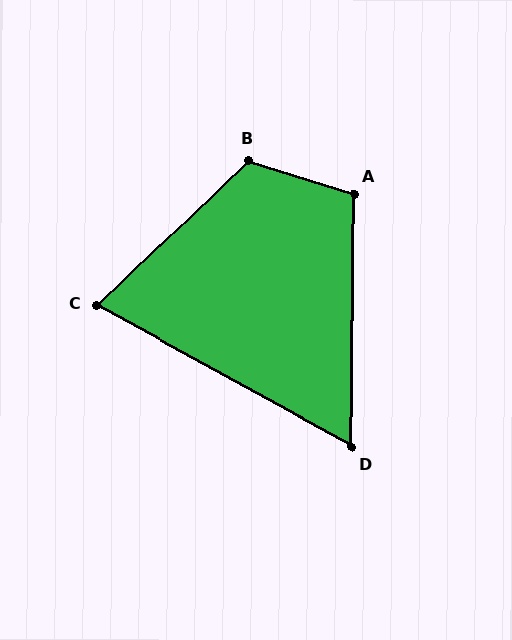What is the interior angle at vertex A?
Approximately 107 degrees (obtuse).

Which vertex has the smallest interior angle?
D, at approximately 61 degrees.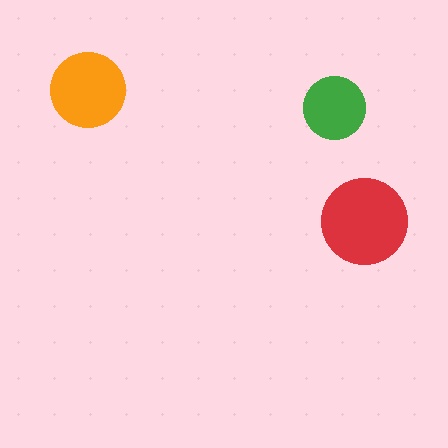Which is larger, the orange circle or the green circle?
The orange one.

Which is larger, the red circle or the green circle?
The red one.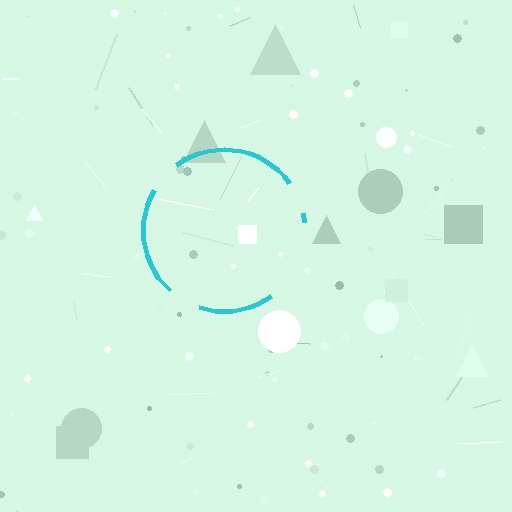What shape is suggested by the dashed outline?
The dashed outline suggests a circle.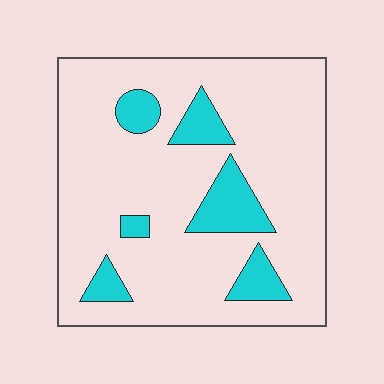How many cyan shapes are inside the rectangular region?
6.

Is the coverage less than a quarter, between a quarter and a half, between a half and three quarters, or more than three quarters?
Less than a quarter.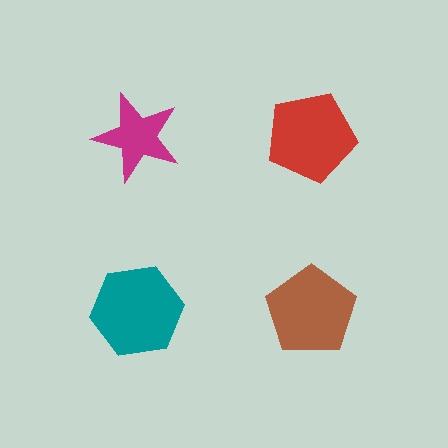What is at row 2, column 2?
A brown pentagon.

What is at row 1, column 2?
A red pentagon.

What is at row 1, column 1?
A magenta star.